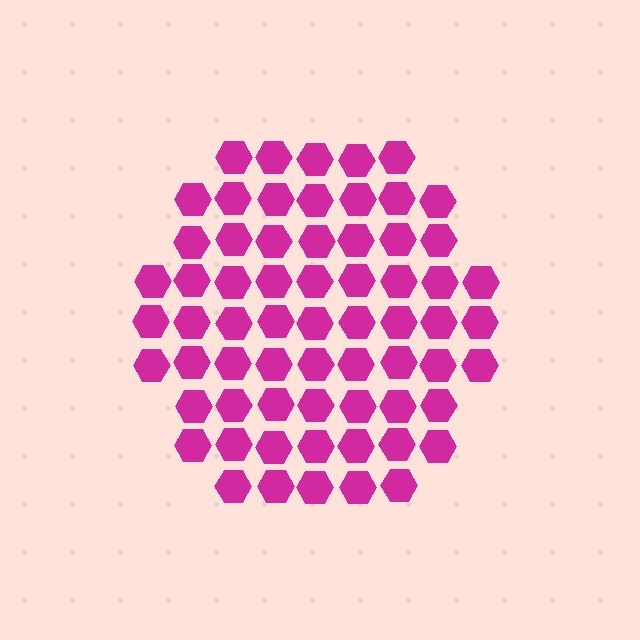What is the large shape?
The large shape is a hexagon.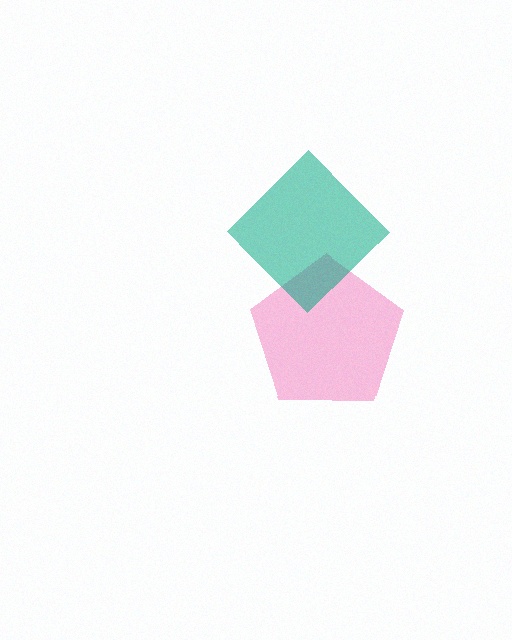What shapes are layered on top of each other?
The layered shapes are: a pink pentagon, a teal diamond.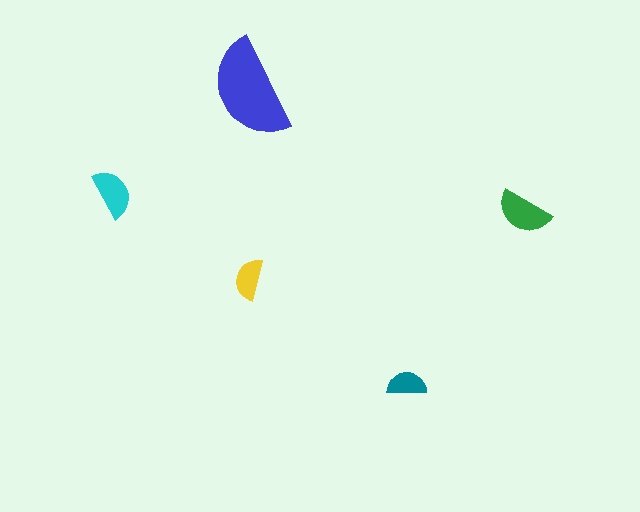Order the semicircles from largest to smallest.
the blue one, the green one, the cyan one, the yellow one, the teal one.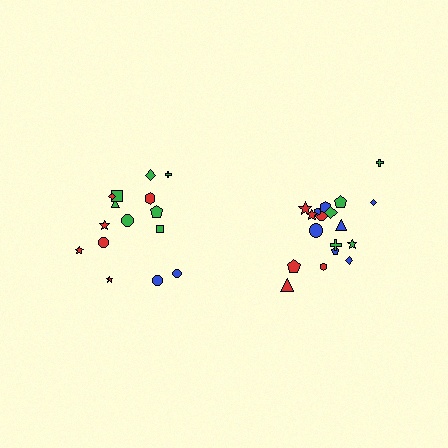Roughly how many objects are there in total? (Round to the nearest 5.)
Roughly 35 objects in total.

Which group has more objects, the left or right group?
The right group.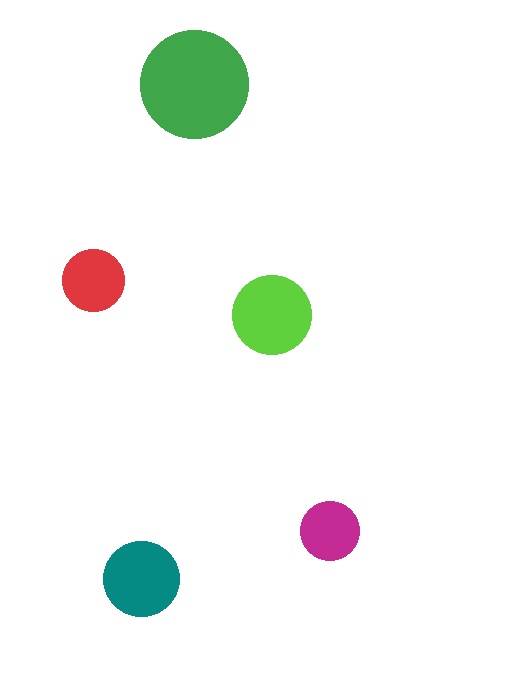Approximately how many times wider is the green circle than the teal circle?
About 1.5 times wider.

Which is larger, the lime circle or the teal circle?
The lime one.